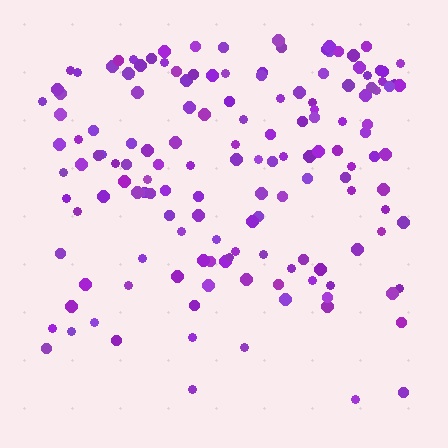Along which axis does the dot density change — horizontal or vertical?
Vertical.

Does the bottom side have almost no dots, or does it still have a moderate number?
Still a moderate number, just noticeably fewer than the top.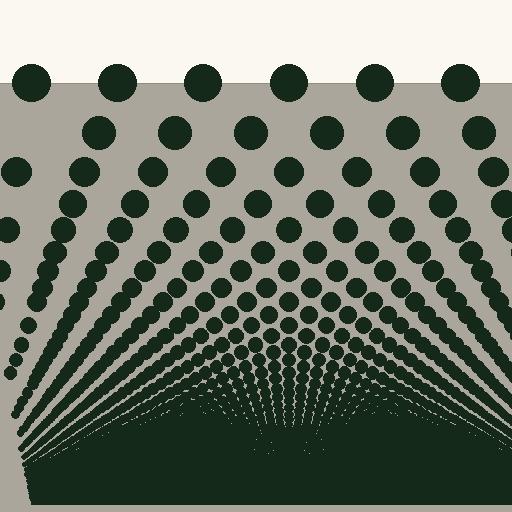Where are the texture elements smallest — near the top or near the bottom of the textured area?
Near the bottom.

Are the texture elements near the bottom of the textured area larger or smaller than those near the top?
Smaller. The gradient is inverted — elements near the bottom are smaller and denser.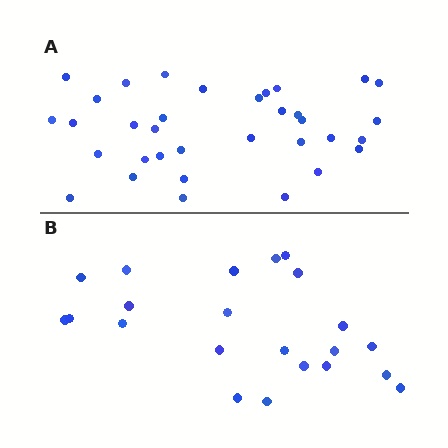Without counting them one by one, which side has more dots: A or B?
Region A (the top region) has more dots.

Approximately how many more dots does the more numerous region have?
Region A has roughly 12 or so more dots than region B.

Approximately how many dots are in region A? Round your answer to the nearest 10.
About 30 dots. (The exact count is 34, which rounds to 30.)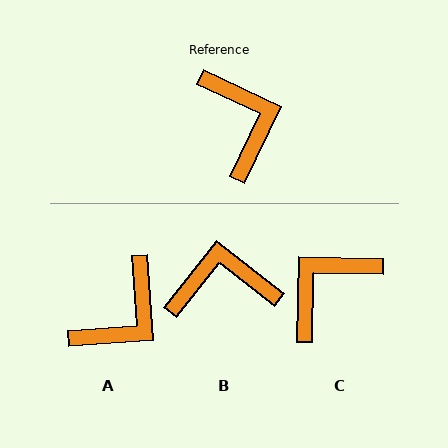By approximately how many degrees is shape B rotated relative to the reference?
Approximately 77 degrees counter-clockwise.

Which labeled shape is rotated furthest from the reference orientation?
C, about 114 degrees away.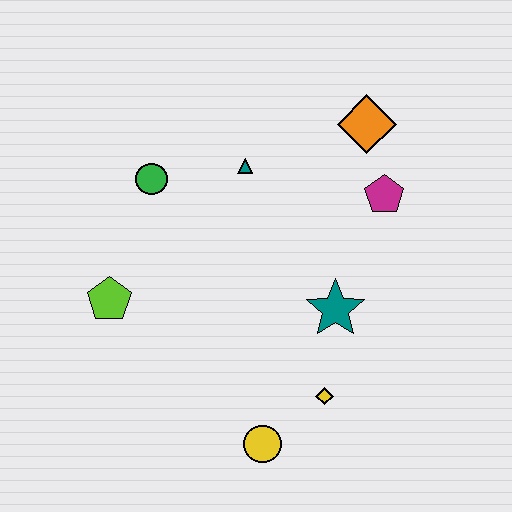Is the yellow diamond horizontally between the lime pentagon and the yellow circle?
No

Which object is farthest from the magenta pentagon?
The lime pentagon is farthest from the magenta pentagon.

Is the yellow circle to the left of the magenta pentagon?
Yes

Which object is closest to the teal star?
The yellow diamond is closest to the teal star.